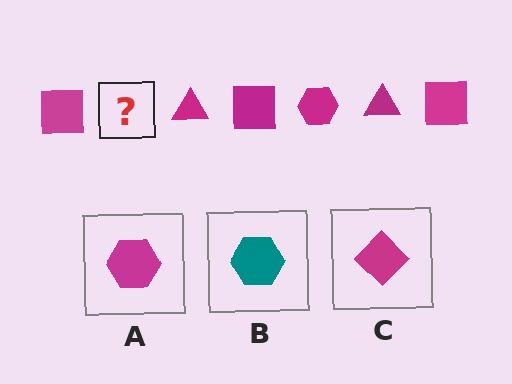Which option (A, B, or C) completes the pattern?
A.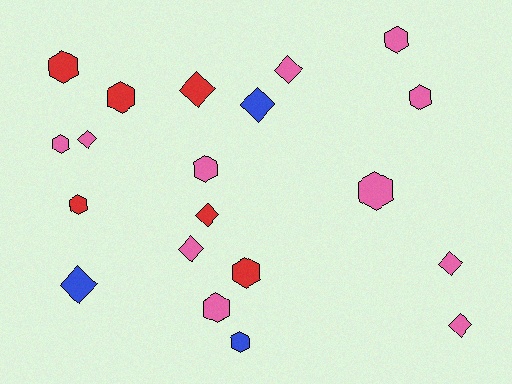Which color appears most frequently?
Pink, with 11 objects.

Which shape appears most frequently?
Hexagon, with 11 objects.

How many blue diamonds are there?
There are 2 blue diamonds.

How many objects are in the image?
There are 20 objects.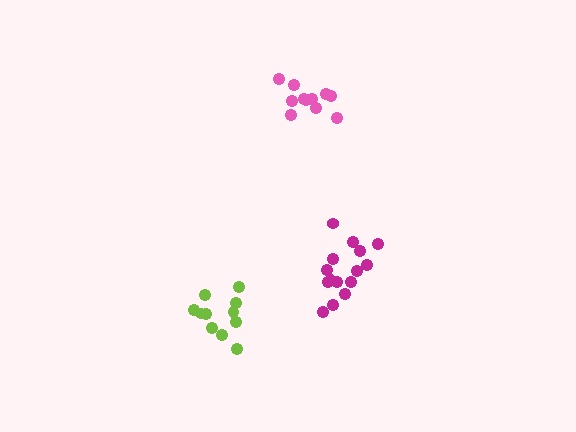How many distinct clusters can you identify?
There are 3 distinct clusters.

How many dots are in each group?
Group 1: 11 dots, Group 2: 11 dots, Group 3: 15 dots (37 total).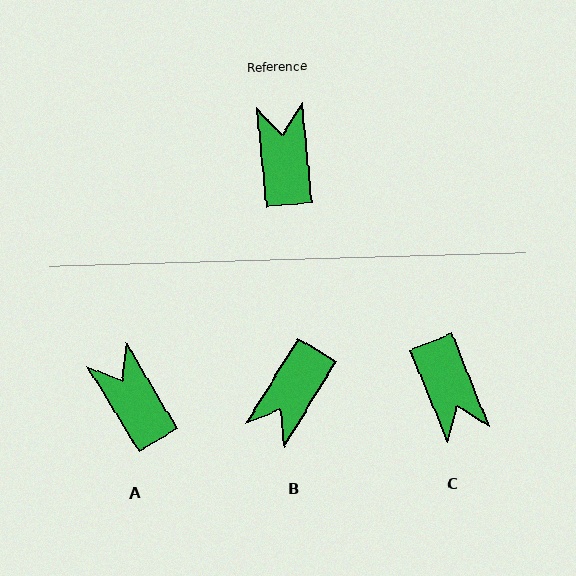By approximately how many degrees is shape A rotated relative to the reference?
Approximately 26 degrees counter-clockwise.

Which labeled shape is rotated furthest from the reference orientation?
C, about 164 degrees away.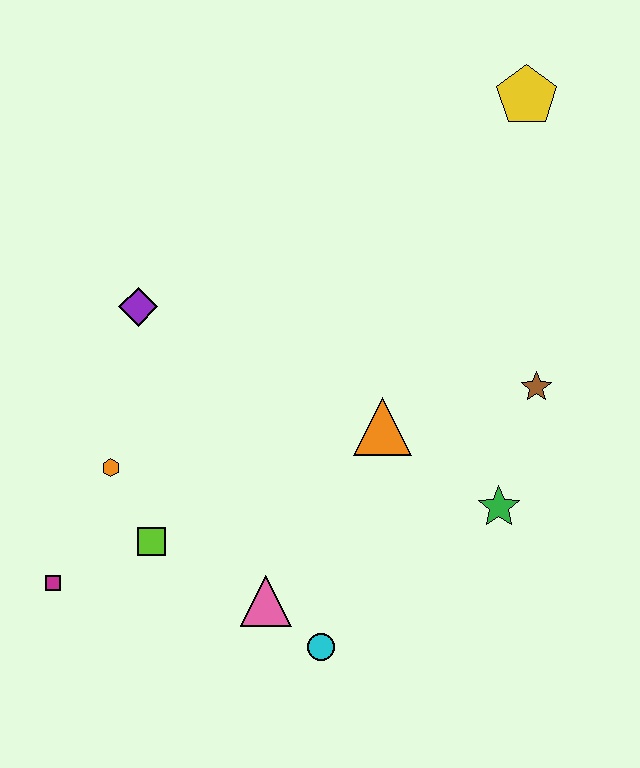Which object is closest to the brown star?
The green star is closest to the brown star.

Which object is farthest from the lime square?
The yellow pentagon is farthest from the lime square.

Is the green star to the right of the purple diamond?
Yes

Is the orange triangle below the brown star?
Yes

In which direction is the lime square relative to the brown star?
The lime square is to the left of the brown star.